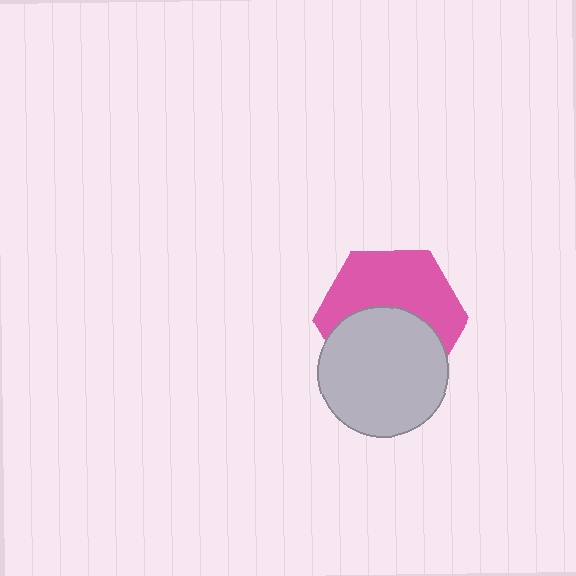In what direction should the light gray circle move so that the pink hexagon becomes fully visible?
The light gray circle should move down. That is the shortest direction to clear the overlap and leave the pink hexagon fully visible.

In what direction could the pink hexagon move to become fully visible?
The pink hexagon could move up. That would shift it out from behind the light gray circle entirely.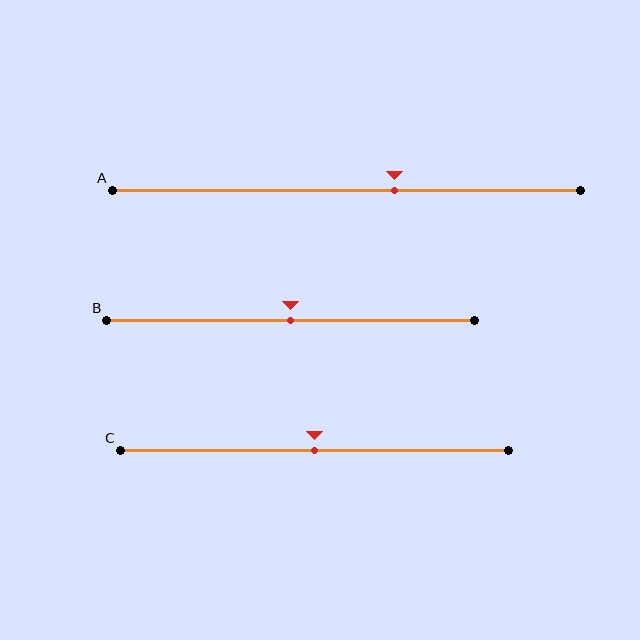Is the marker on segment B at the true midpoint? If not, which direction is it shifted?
Yes, the marker on segment B is at the true midpoint.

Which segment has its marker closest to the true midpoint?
Segment B has its marker closest to the true midpoint.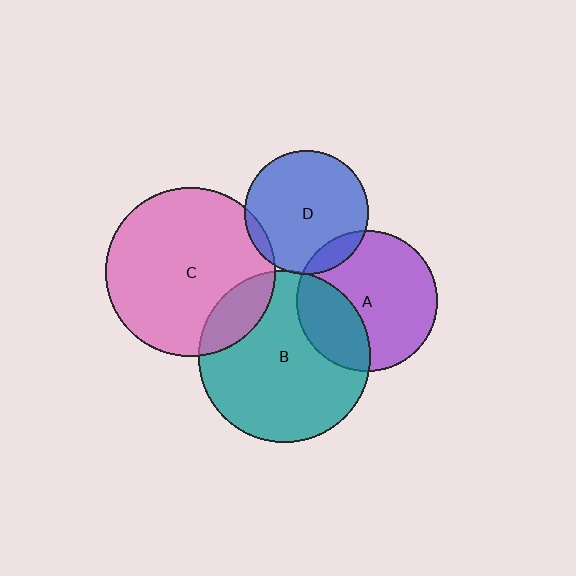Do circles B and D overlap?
Yes.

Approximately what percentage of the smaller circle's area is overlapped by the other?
Approximately 5%.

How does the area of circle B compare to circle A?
Approximately 1.5 times.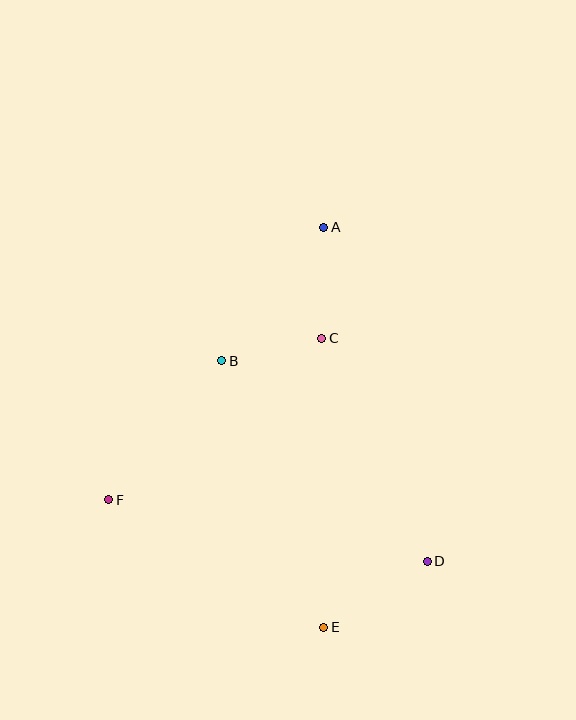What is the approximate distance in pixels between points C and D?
The distance between C and D is approximately 247 pixels.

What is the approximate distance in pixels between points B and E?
The distance between B and E is approximately 285 pixels.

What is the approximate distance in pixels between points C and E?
The distance between C and E is approximately 289 pixels.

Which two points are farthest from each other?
Points A and E are farthest from each other.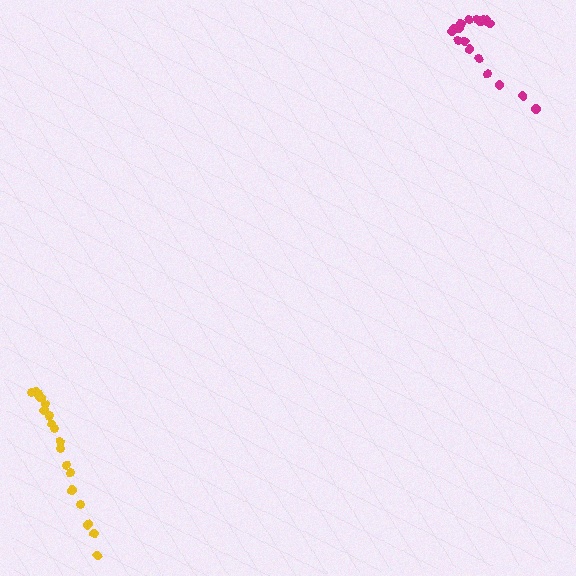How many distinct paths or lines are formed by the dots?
There are 2 distinct paths.